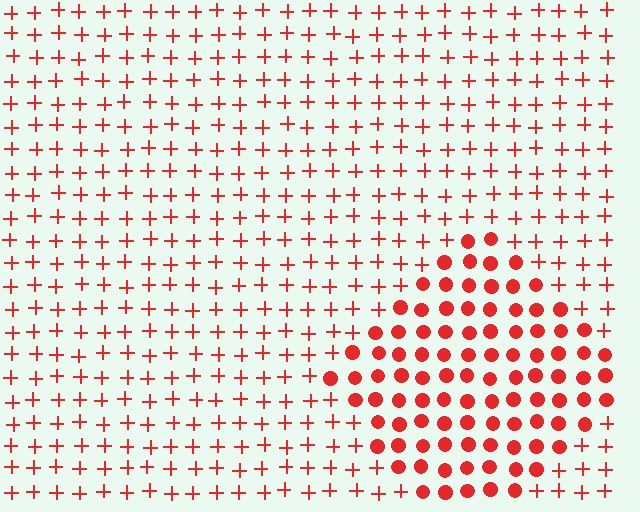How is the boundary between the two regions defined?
The boundary is defined by a change in element shape: circles inside vs. plus signs outside. All elements share the same color and spacing.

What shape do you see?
I see a diamond.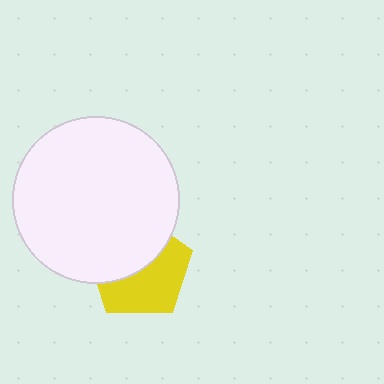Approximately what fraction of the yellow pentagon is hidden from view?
Roughly 47% of the yellow pentagon is hidden behind the white circle.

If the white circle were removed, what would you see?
You would see the complete yellow pentagon.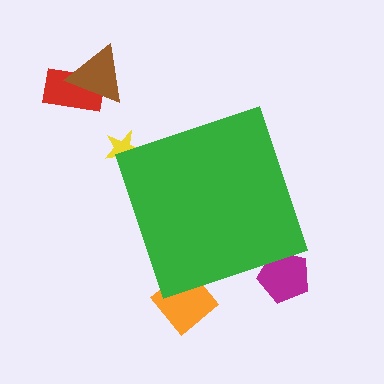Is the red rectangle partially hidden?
No, the red rectangle is fully visible.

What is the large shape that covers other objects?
A green diamond.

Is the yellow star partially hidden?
Yes, the yellow star is partially hidden behind the green diamond.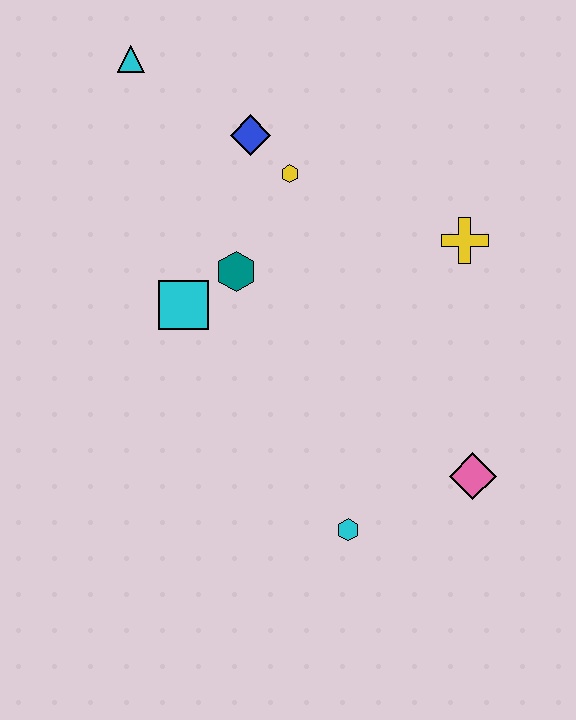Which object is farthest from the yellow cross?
The cyan triangle is farthest from the yellow cross.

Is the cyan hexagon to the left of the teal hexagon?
No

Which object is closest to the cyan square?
The teal hexagon is closest to the cyan square.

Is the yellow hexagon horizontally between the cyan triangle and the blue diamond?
No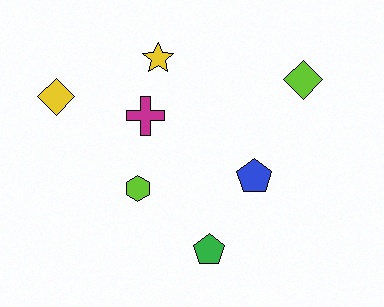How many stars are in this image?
There is 1 star.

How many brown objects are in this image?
There are no brown objects.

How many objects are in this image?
There are 7 objects.